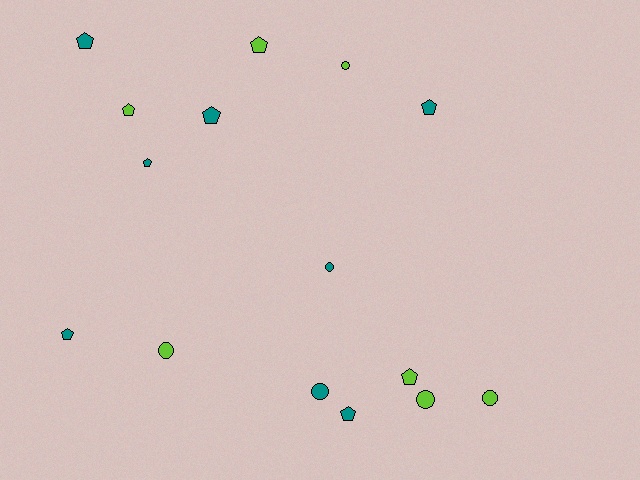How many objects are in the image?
There are 15 objects.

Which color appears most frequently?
Teal, with 8 objects.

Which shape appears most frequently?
Pentagon, with 9 objects.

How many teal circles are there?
There are 2 teal circles.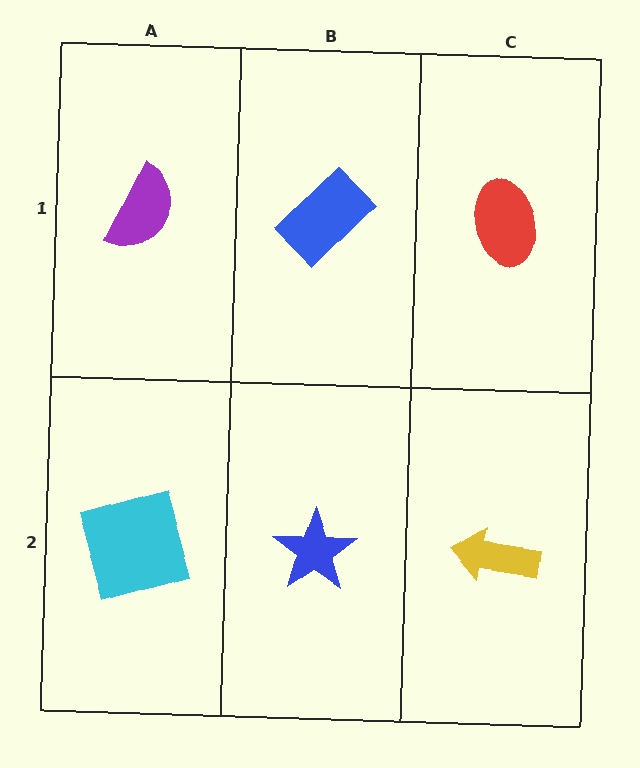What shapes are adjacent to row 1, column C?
A yellow arrow (row 2, column C), a blue rectangle (row 1, column B).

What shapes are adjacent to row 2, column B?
A blue rectangle (row 1, column B), a cyan square (row 2, column A), a yellow arrow (row 2, column C).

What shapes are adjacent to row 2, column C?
A red ellipse (row 1, column C), a blue star (row 2, column B).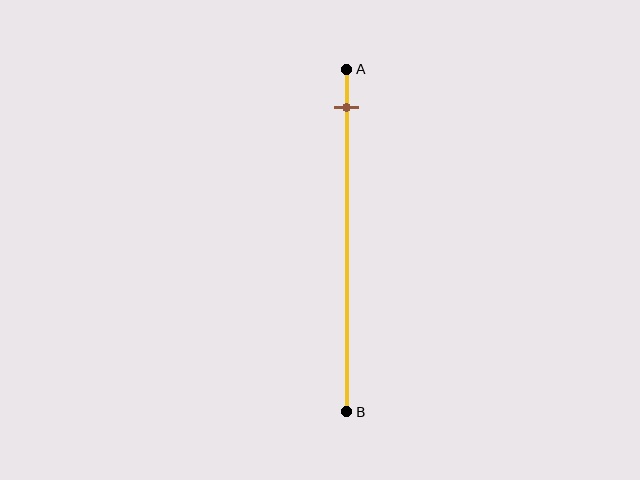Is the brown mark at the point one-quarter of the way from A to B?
No, the mark is at about 10% from A, not at the 25% one-quarter point.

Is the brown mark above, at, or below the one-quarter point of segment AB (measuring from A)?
The brown mark is above the one-quarter point of segment AB.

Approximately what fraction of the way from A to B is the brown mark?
The brown mark is approximately 10% of the way from A to B.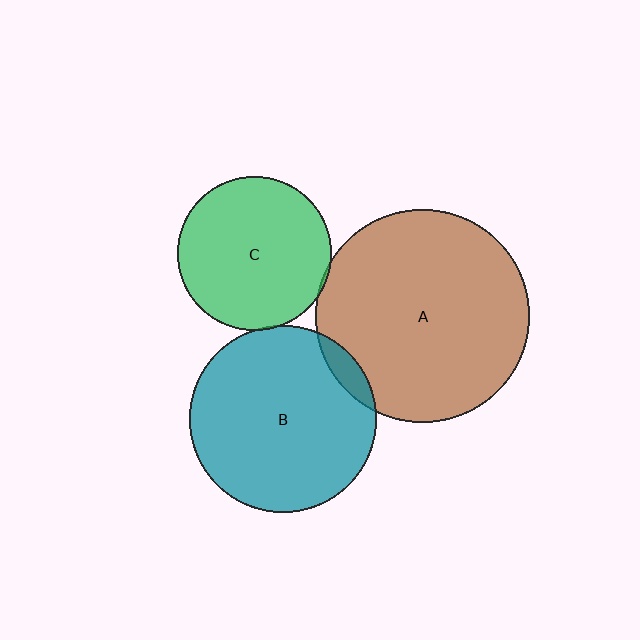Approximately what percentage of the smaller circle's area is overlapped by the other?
Approximately 5%.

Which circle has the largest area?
Circle A (brown).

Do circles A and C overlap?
Yes.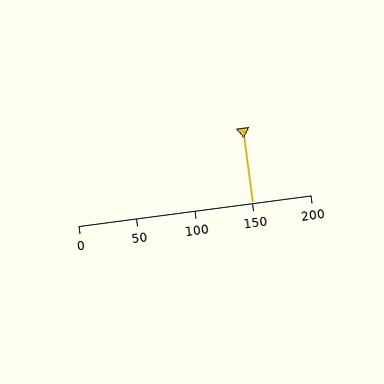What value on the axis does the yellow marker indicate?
The marker indicates approximately 150.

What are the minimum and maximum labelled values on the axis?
The axis runs from 0 to 200.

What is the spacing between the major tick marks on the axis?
The major ticks are spaced 50 apart.